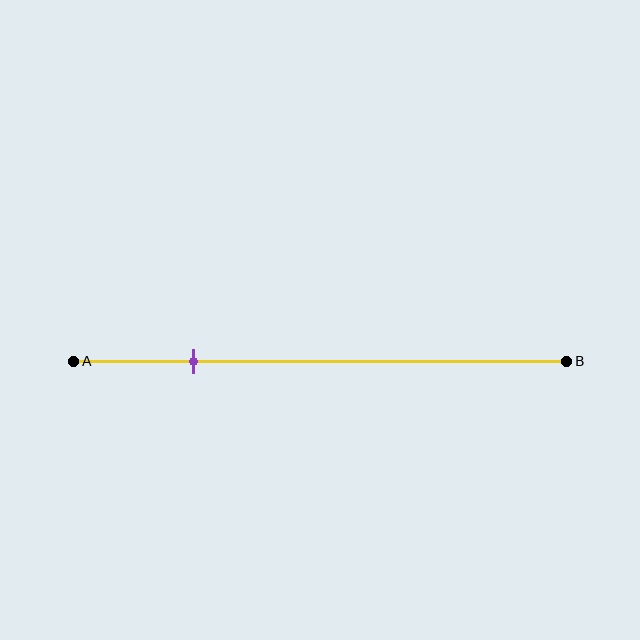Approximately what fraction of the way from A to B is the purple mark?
The purple mark is approximately 25% of the way from A to B.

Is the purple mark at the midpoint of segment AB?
No, the mark is at about 25% from A, not at the 50% midpoint.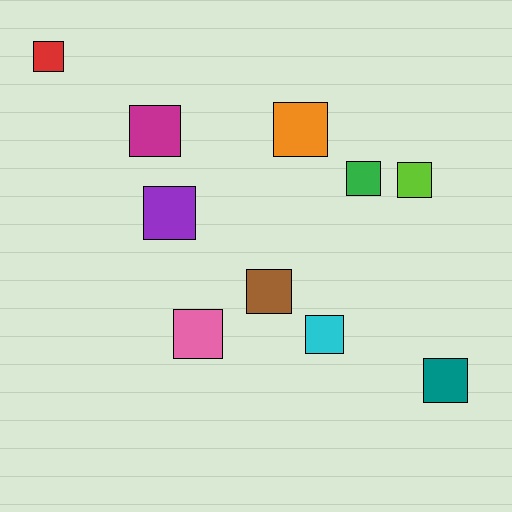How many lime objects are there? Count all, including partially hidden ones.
There is 1 lime object.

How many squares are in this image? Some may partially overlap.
There are 10 squares.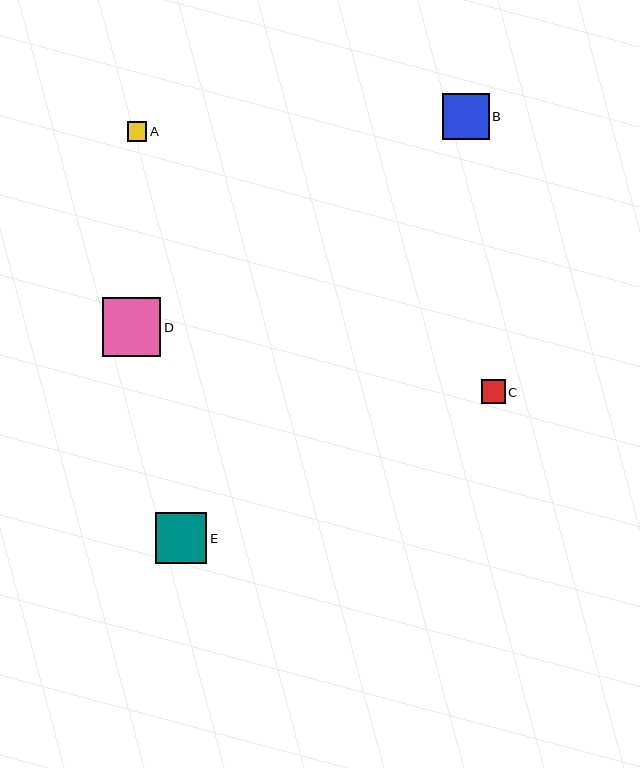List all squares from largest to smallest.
From largest to smallest: D, E, B, C, A.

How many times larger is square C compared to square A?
Square C is approximately 1.2 times the size of square A.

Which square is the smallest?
Square A is the smallest with a size of approximately 20 pixels.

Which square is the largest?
Square D is the largest with a size of approximately 58 pixels.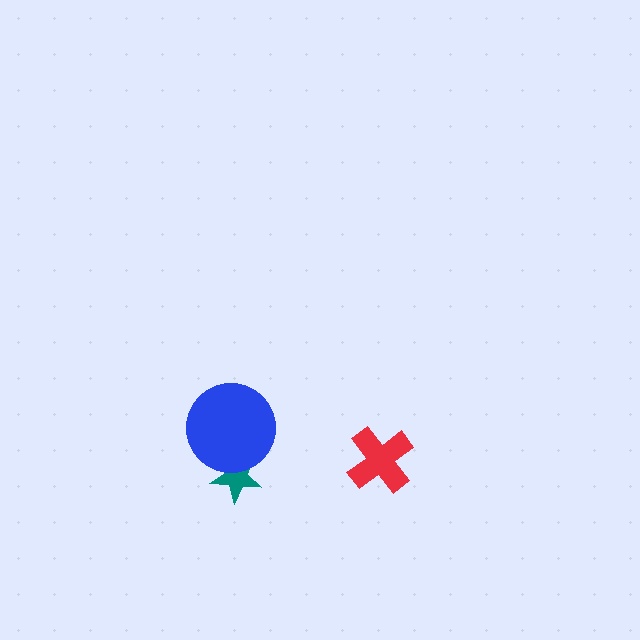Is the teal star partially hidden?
Yes, it is partially covered by another shape.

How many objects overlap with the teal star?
1 object overlaps with the teal star.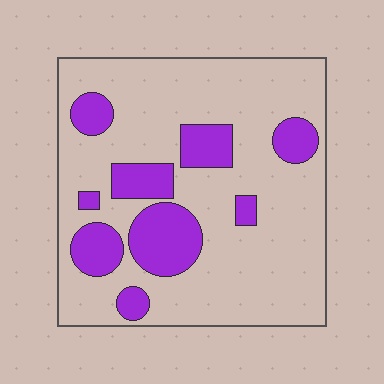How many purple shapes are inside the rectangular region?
9.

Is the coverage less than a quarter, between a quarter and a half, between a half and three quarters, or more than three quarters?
Less than a quarter.